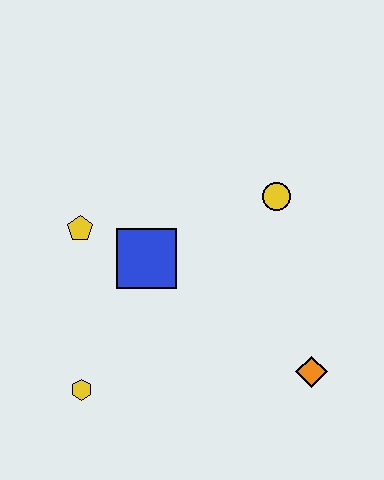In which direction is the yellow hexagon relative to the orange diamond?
The yellow hexagon is to the left of the orange diamond.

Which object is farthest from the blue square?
The orange diamond is farthest from the blue square.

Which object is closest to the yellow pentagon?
The blue square is closest to the yellow pentagon.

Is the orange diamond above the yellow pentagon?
No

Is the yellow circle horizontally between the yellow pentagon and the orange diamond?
Yes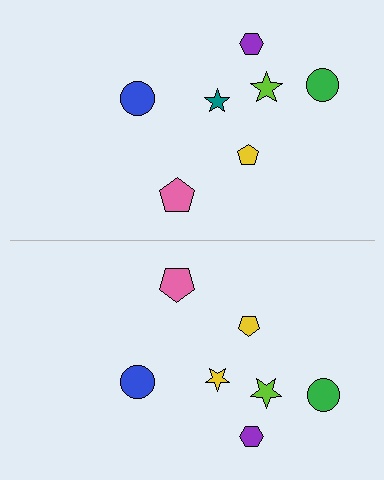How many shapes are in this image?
There are 14 shapes in this image.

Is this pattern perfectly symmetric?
No, the pattern is not perfectly symmetric. The yellow star on the bottom side breaks the symmetry — its mirror counterpart is teal.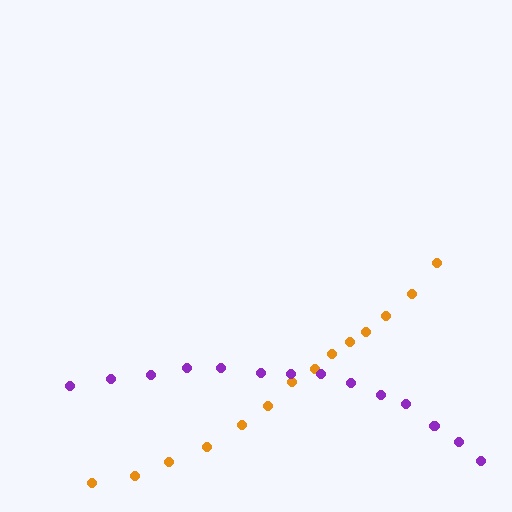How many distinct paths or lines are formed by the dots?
There are 2 distinct paths.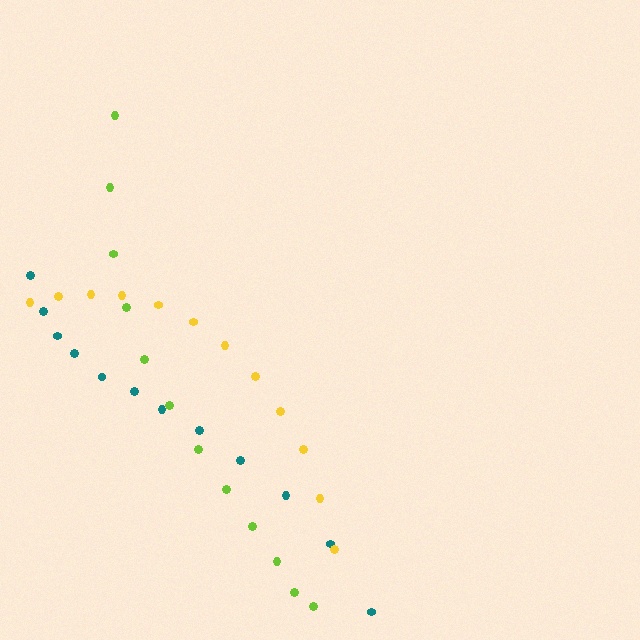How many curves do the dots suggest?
There are 3 distinct paths.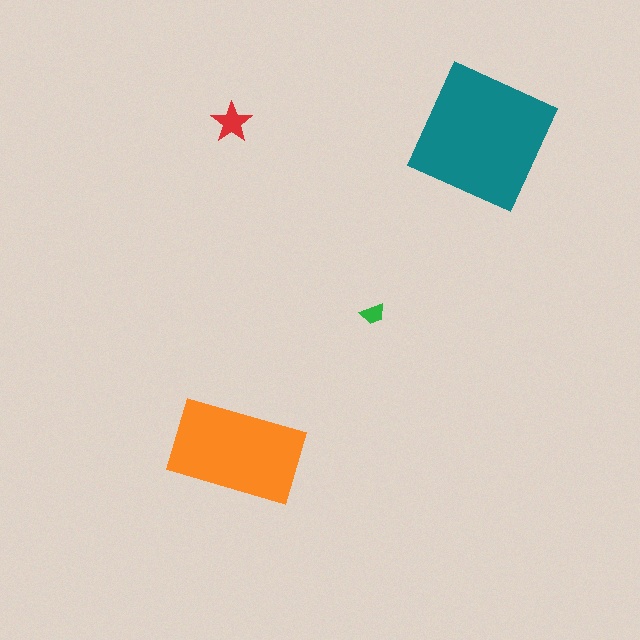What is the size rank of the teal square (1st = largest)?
1st.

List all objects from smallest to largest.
The green trapezoid, the red star, the orange rectangle, the teal square.